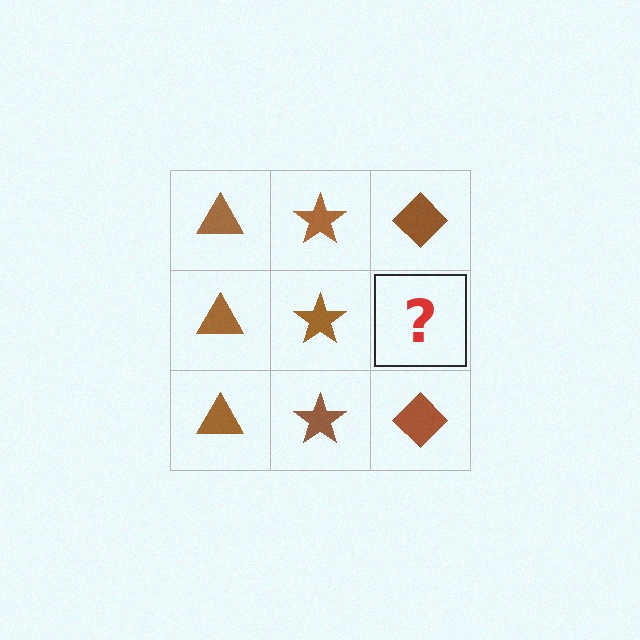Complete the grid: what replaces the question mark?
The question mark should be replaced with a brown diamond.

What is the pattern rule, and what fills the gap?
The rule is that each column has a consistent shape. The gap should be filled with a brown diamond.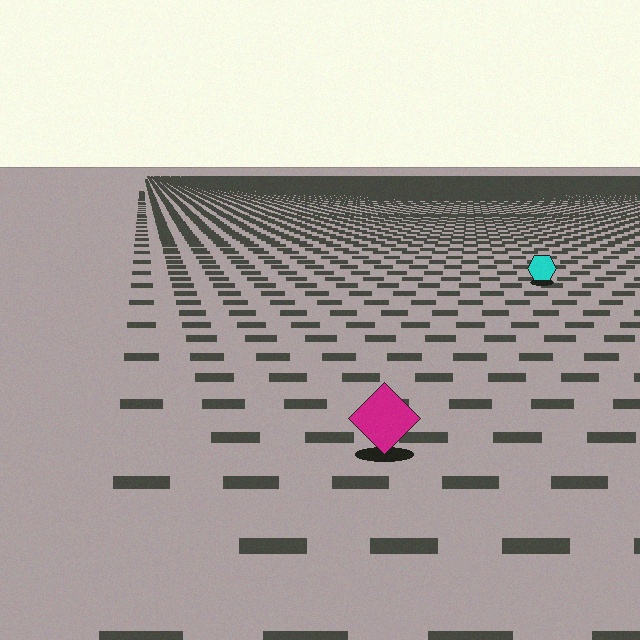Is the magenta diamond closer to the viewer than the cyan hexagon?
Yes. The magenta diamond is closer — you can tell from the texture gradient: the ground texture is coarser near it.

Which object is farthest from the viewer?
The cyan hexagon is farthest from the viewer. It appears smaller and the ground texture around it is denser.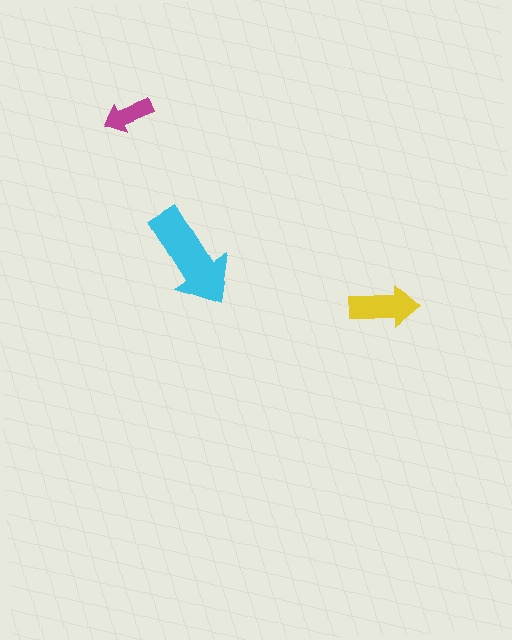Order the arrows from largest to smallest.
the cyan one, the yellow one, the magenta one.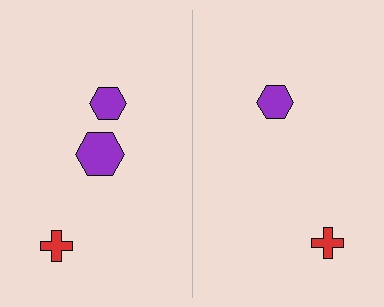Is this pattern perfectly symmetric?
No, the pattern is not perfectly symmetric. A purple hexagon is missing from the right side.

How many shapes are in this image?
There are 5 shapes in this image.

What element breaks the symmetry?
A purple hexagon is missing from the right side.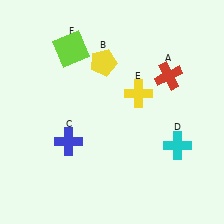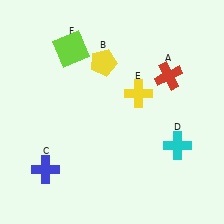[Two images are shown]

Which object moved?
The blue cross (C) moved down.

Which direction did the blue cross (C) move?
The blue cross (C) moved down.